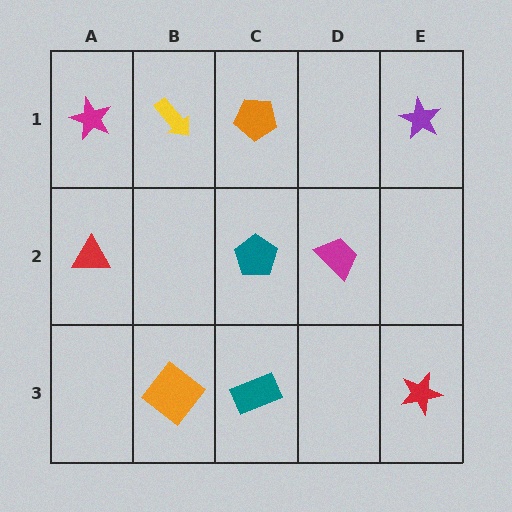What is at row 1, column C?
An orange pentagon.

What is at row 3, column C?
A teal rectangle.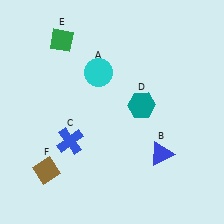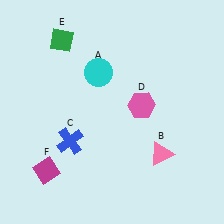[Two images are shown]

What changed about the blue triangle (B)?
In Image 1, B is blue. In Image 2, it changed to pink.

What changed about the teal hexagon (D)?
In Image 1, D is teal. In Image 2, it changed to pink.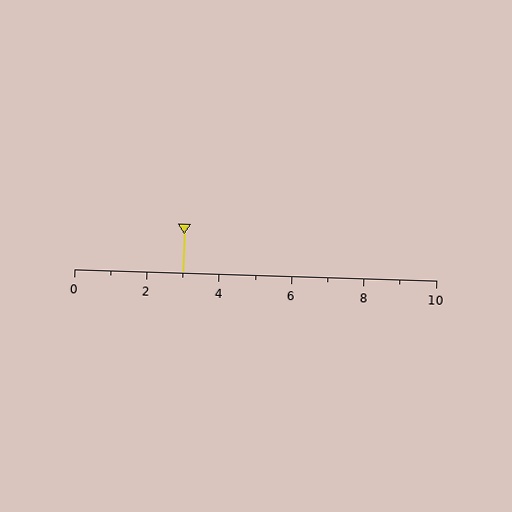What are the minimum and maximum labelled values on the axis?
The axis runs from 0 to 10.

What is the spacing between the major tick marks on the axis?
The major ticks are spaced 2 apart.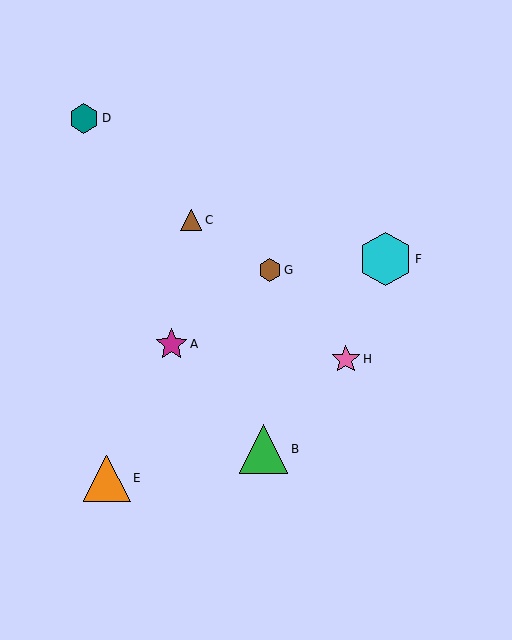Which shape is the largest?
The cyan hexagon (labeled F) is the largest.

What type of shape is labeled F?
Shape F is a cyan hexagon.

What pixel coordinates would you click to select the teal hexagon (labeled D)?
Click at (84, 118) to select the teal hexagon D.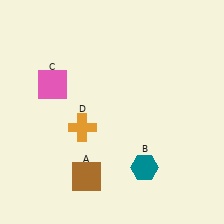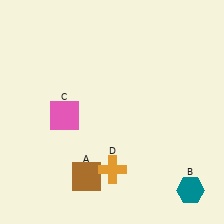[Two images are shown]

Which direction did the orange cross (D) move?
The orange cross (D) moved down.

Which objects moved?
The objects that moved are: the teal hexagon (B), the pink square (C), the orange cross (D).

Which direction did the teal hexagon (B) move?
The teal hexagon (B) moved right.